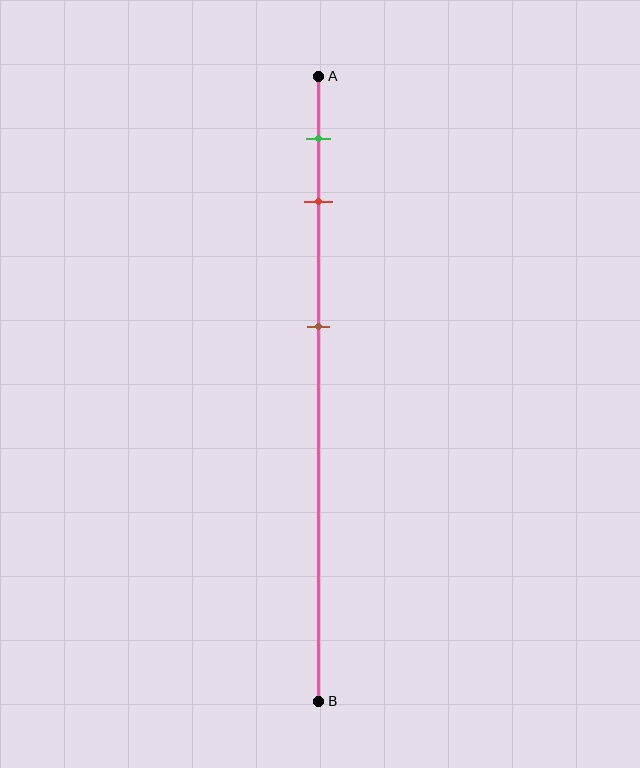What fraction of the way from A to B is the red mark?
The red mark is approximately 20% (0.2) of the way from A to B.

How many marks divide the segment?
There are 3 marks dividing the segment.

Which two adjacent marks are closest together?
The green and red marks are the closest adjacent pair.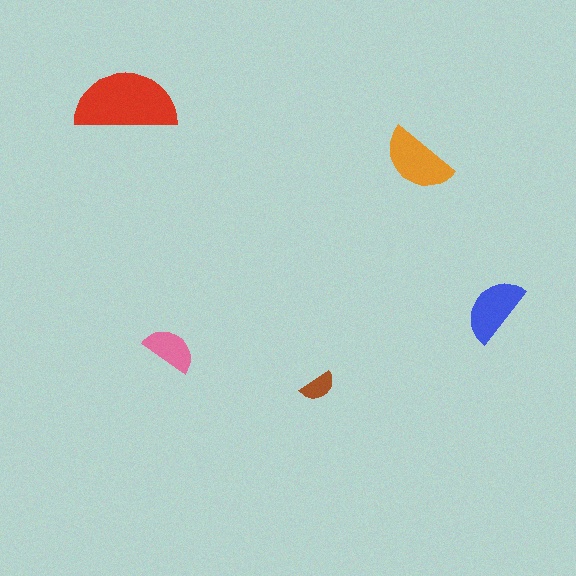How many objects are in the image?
There are 5 objects in the image.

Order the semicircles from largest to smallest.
the red one, the orange one, the blue one, the pink one, the brown one.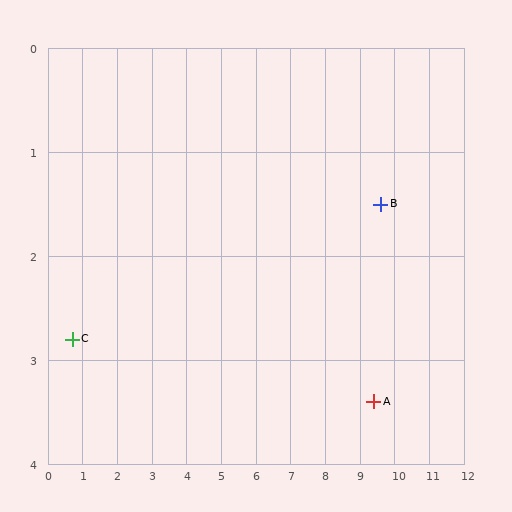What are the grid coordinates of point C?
Point C is at approximately (0.7, 2.8).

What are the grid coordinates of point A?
Point A is at approximately (9.4, 3.4).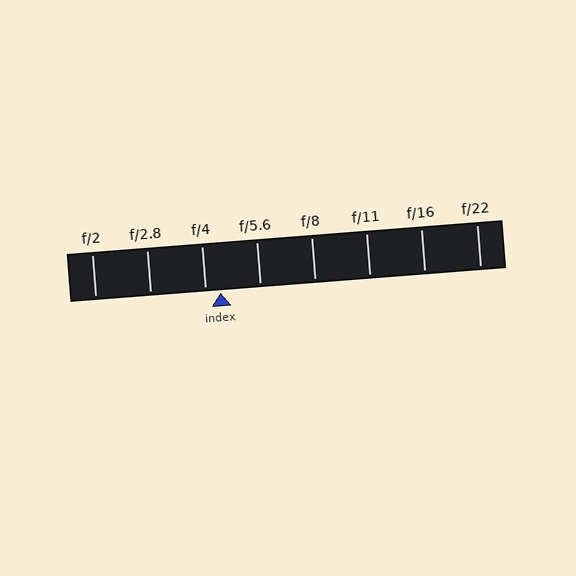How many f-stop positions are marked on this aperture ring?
There are 8 f-stop positions marked.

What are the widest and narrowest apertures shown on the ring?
The widest aperture shown is f/2 and the narrowest is f/22.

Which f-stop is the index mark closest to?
The index mark is closest to f/4.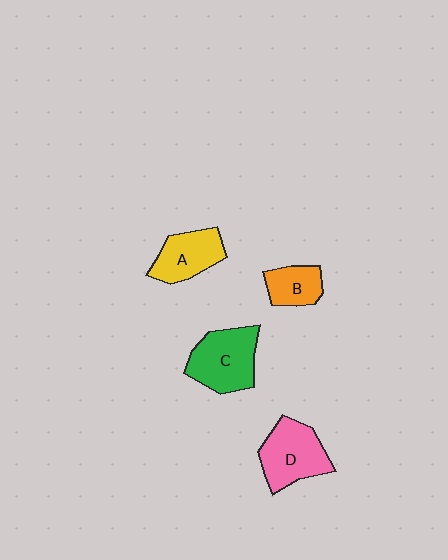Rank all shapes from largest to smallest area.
From largest to smallest: C (green), D (pink), A (yellow), B (orange).